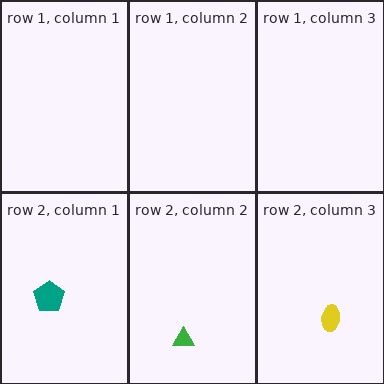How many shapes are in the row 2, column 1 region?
1.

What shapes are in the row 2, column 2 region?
The green triangle.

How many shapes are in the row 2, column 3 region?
1.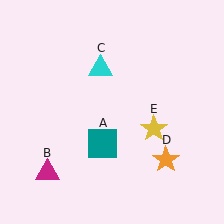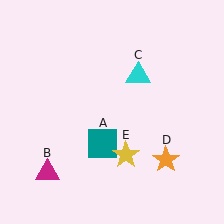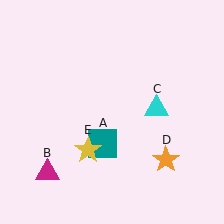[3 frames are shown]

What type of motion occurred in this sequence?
The cyan triangle (object C), yellow star (object E) rotated clockwise around the center of the scene.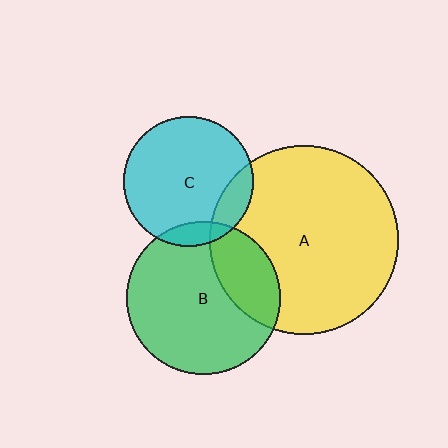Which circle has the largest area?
Circle A (yellow).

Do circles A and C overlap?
Yes.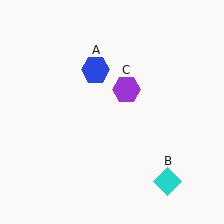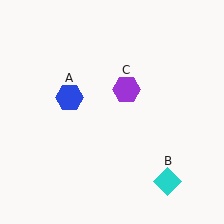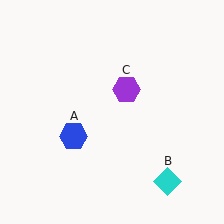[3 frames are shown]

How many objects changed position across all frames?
1 object changed position: blue hexagon (object A).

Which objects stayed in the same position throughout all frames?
Cyan diamond (object B) and purple hexagon (object C) remained stationary.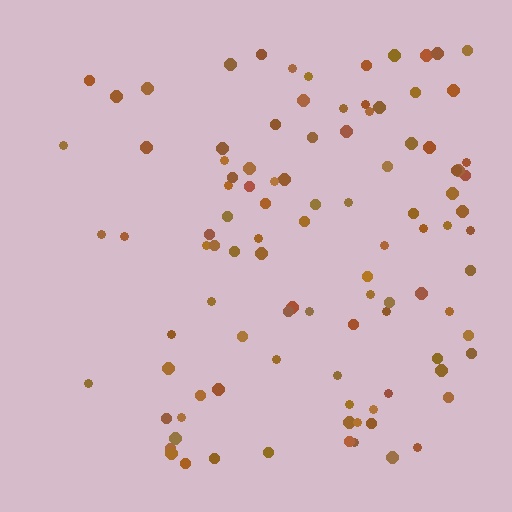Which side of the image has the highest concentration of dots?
The right.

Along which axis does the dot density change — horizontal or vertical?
Horizontal.